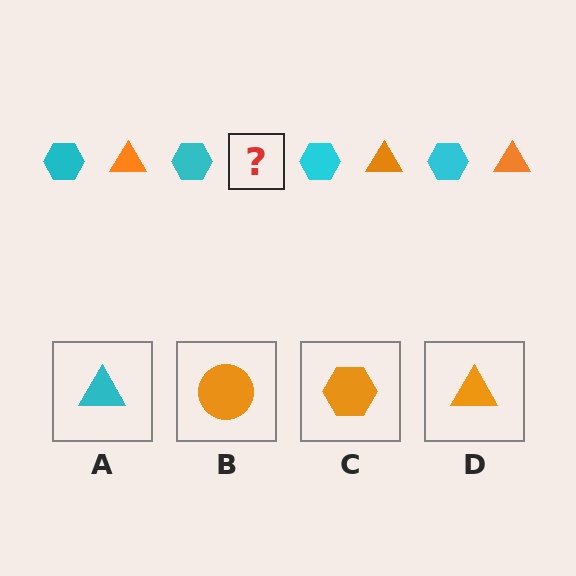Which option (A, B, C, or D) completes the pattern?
D.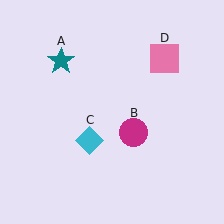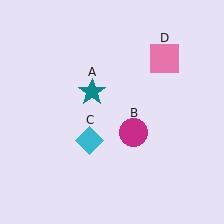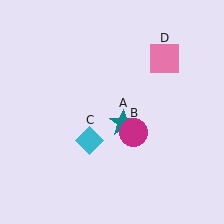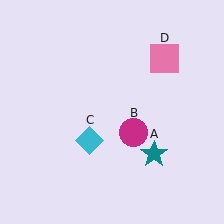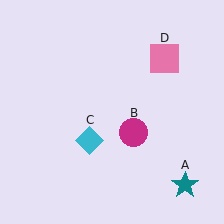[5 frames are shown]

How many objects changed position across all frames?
1 object changed position: teal star (object A).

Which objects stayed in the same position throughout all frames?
Magenta circle (object B) and cyan diamond (object C) and pink square (object D) remained stationary.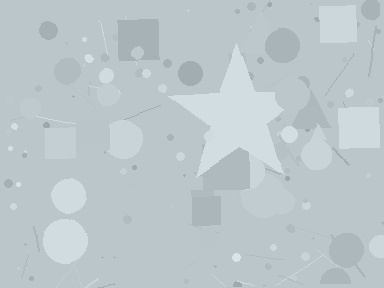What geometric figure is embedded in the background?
A star is embedded in the background.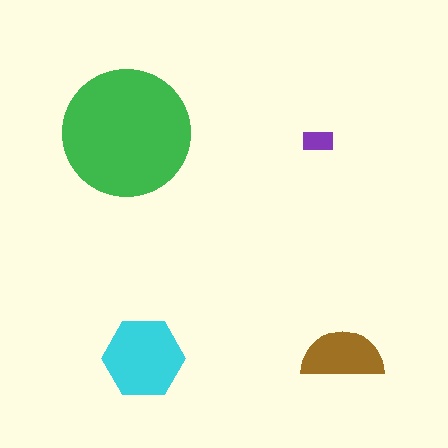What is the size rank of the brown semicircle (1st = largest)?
3rd.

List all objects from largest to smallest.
The green circle, the cyan hexagon, the brown semicircle, the purple rectangle.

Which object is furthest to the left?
The green circle is leftmost.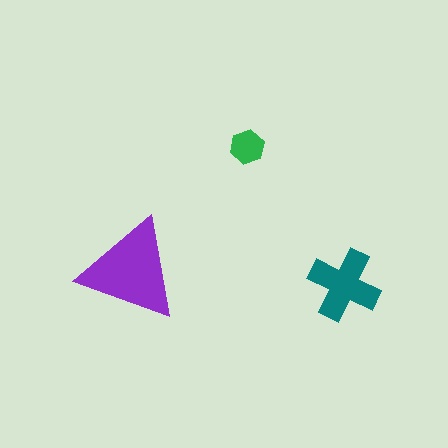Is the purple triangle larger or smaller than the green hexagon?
Larger.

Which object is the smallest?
The green hexagon.